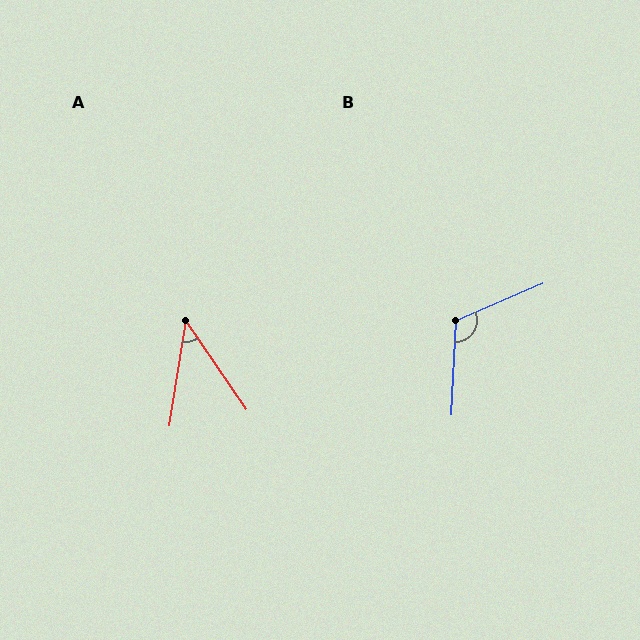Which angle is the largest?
B, at approximately 116 degrees.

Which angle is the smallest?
A, at approximately 43 degrees.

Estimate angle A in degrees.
Approximately 43 degrees.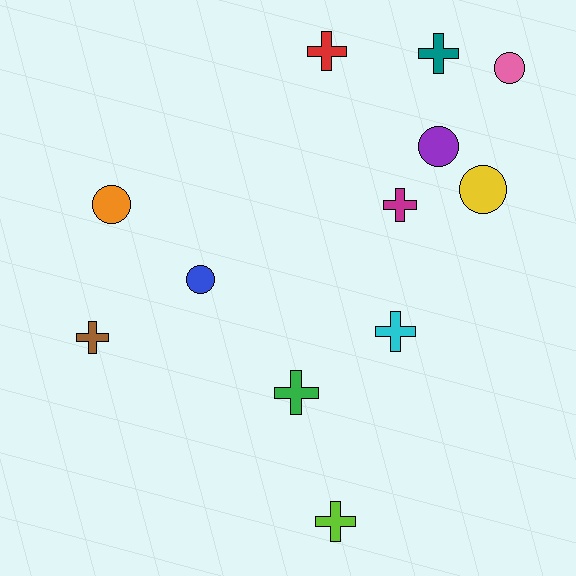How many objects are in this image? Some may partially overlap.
There are 12 objects.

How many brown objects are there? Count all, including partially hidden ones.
There is 1 brown object.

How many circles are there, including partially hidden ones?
There are 5 circles.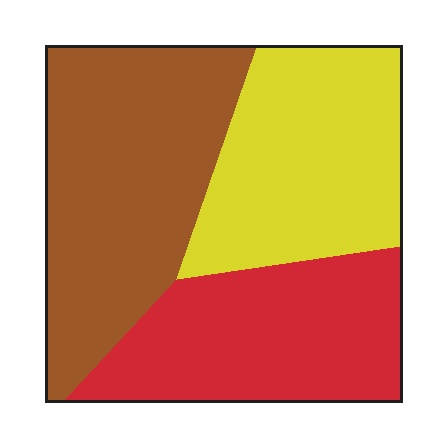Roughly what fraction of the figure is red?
Red covers roughly 30% of the figure.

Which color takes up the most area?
Brown, at roughly 40%.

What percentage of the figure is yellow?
Yellow covers roughly 30% of the figure.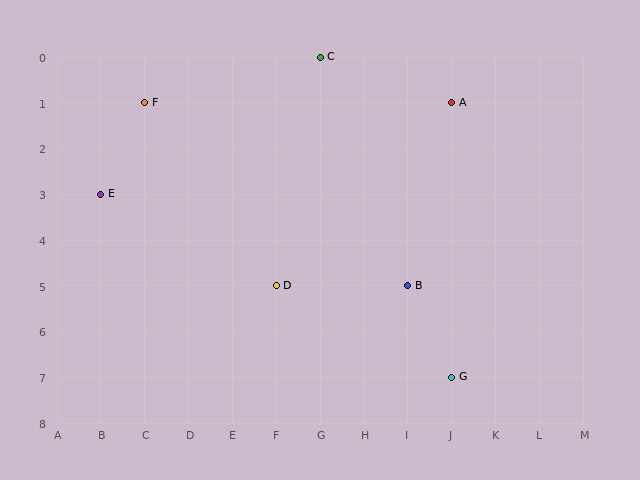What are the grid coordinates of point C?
Point C is at grid coordinates (G, 0).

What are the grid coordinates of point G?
Point G is at grid coordinates (J, 7).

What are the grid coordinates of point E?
Point E is at grid coordinates (B, 3).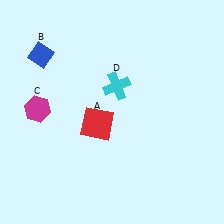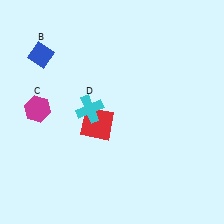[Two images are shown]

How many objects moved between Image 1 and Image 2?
1 object moved between the two images.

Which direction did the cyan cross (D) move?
The cyan cross (D) moved left.